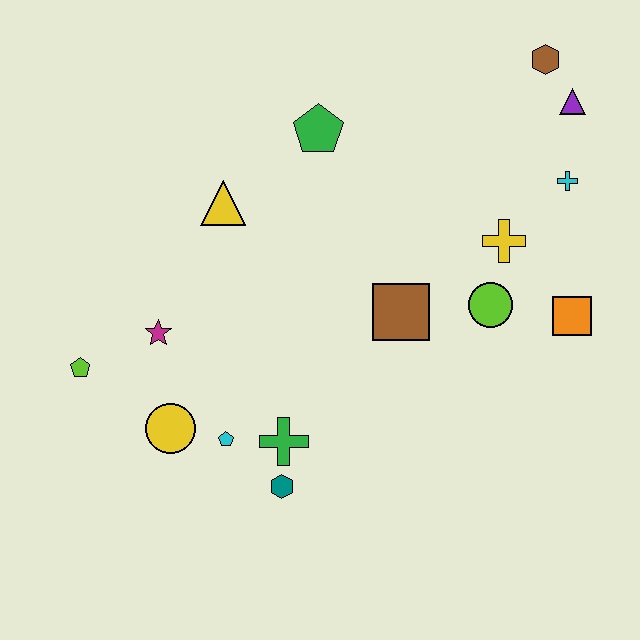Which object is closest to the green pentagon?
The yellow triangle is closest to the green pentagon.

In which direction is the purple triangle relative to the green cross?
The purple triangle is above the green cross.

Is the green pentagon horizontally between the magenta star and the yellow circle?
No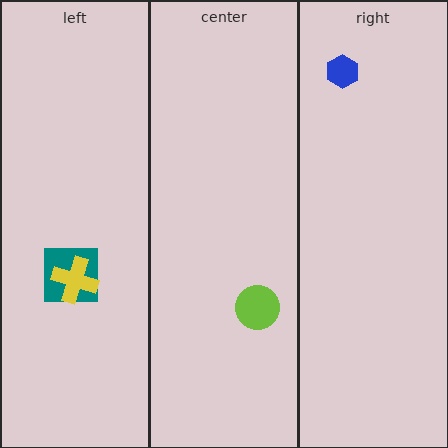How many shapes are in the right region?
1.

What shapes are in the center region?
The lime circle.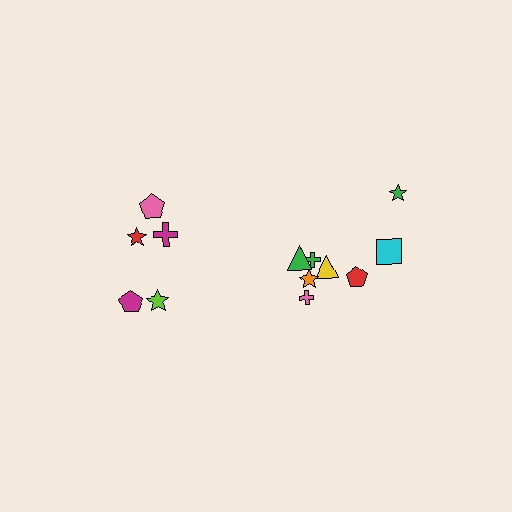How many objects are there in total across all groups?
There are 13 objects.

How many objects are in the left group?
There are 5 objects.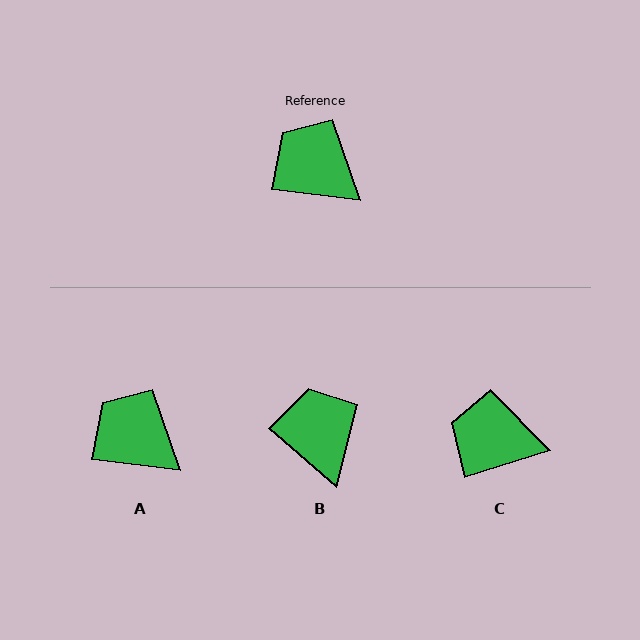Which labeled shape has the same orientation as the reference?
A.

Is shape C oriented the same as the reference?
No, it is off by about 25 degrees.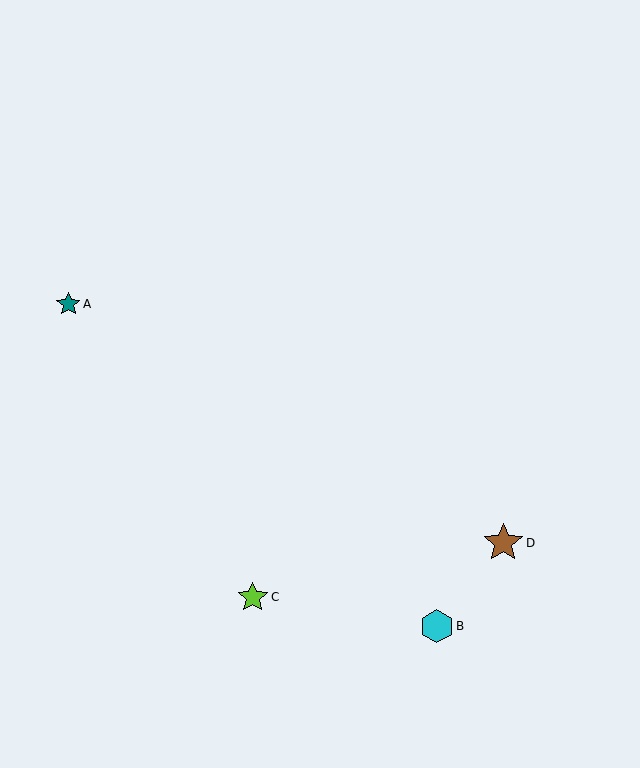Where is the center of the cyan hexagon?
The center of the cyan hexagon is at (437, 626).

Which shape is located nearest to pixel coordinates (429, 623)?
The cyan hexagon (labeled B) at (437, 626) is nearest to that location.